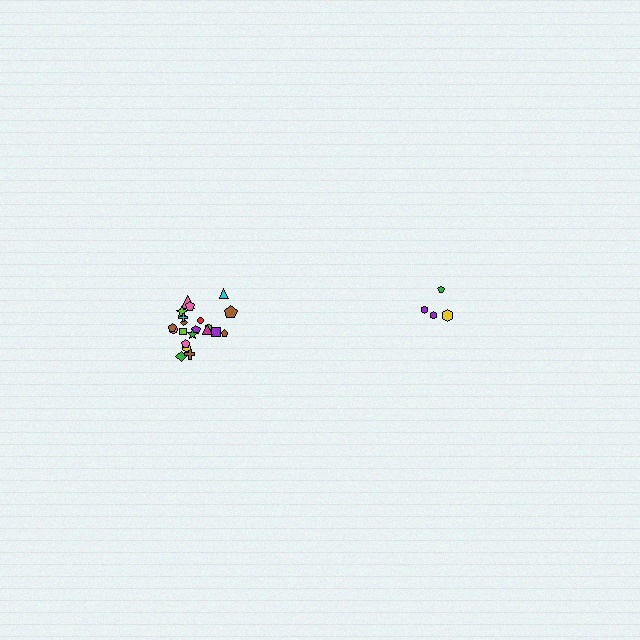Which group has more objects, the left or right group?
The left group.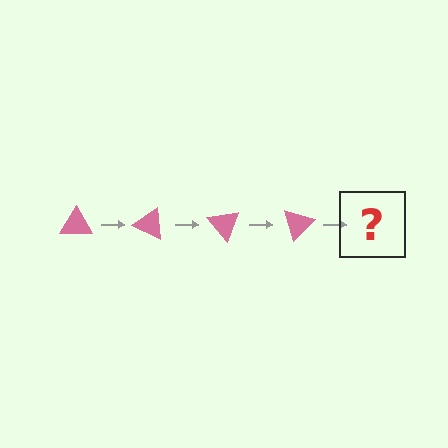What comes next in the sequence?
The next element should be a pink triangle rotated 100 degrees.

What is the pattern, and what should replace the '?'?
The pattern is that the triangle rotates 25 degrees each step. The '?' should be a pink triangle rotated 100 degrees.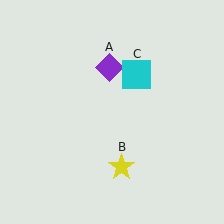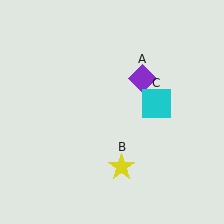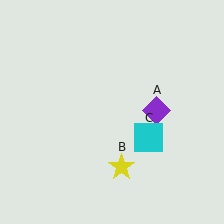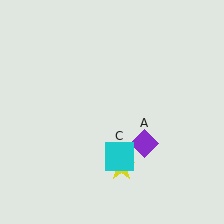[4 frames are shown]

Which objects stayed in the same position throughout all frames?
Yellow star (object B) remained stationary.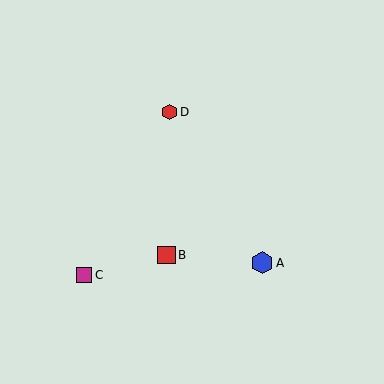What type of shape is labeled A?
Shape A is a blue hexagon.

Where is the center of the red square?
The center of the red square is at (167, 255).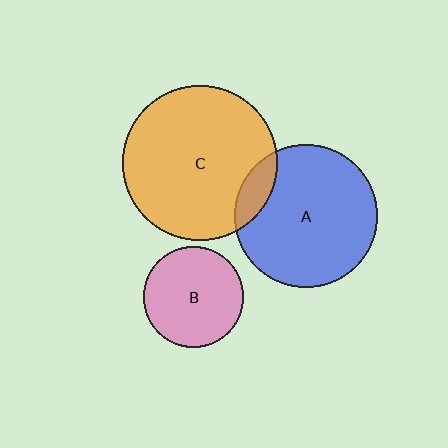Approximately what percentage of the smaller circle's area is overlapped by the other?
Approximately 10%.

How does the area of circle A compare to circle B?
Approximately 2.0 times.